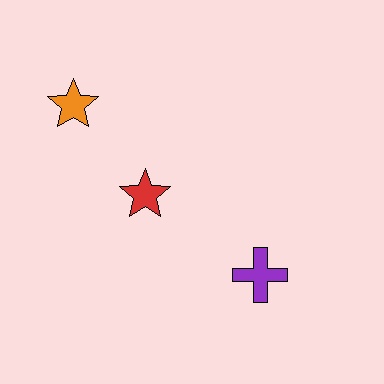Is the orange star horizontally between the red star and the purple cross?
No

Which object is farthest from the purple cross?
The orange star is farthest from the purple cross.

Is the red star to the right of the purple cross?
No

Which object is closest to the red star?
The orange star is closest to the red star.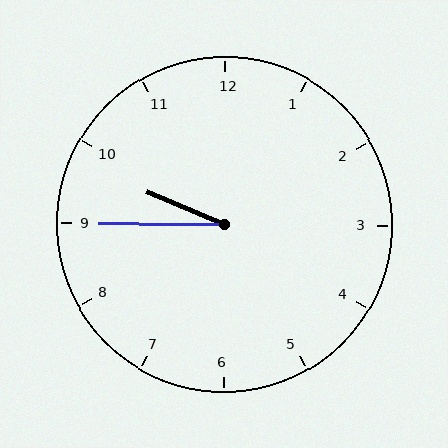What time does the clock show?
9:45.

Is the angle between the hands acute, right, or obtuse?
It is acute.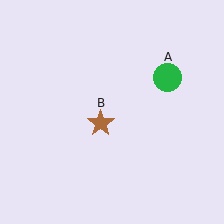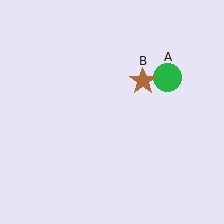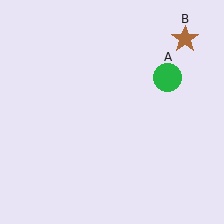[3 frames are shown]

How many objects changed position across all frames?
1 object changed position: brown star (object B).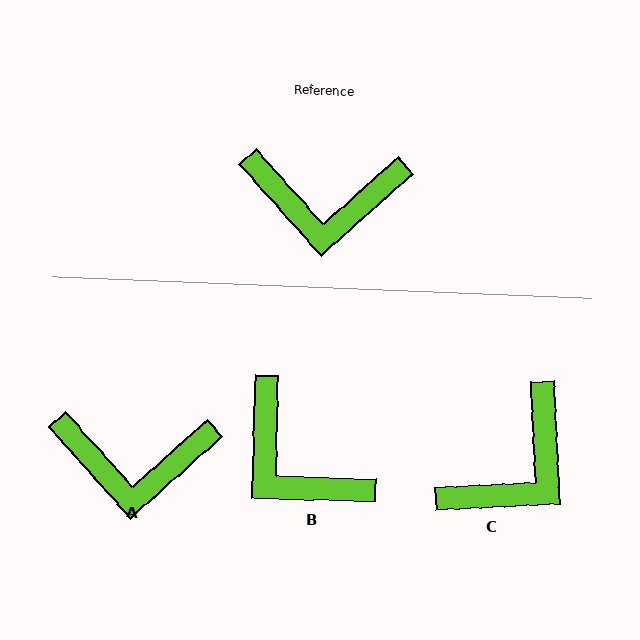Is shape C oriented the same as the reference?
No, it is off by about 51 degrees.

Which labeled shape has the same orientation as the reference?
A.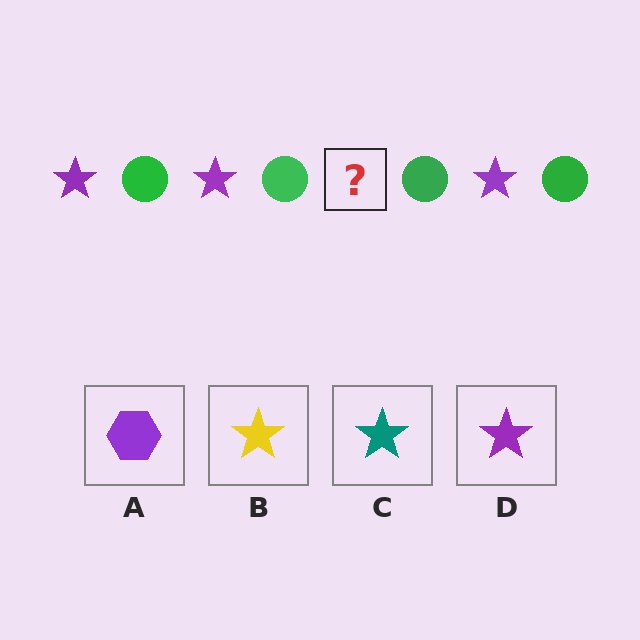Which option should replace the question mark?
Option D.